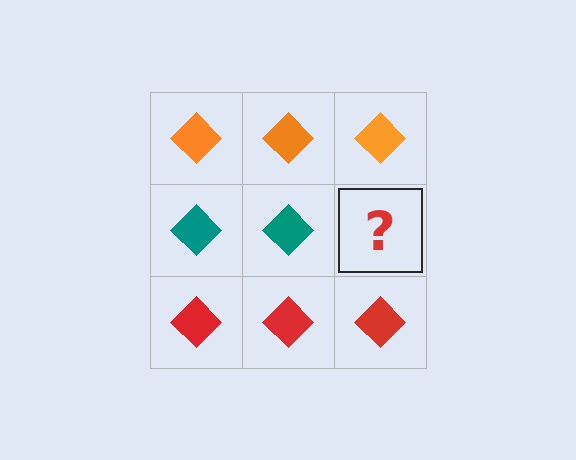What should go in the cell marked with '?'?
The missing cell should contain a teal diamond.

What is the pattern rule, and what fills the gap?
The rule is that each row has a consistent color. The gap should be filled with a teal diamond.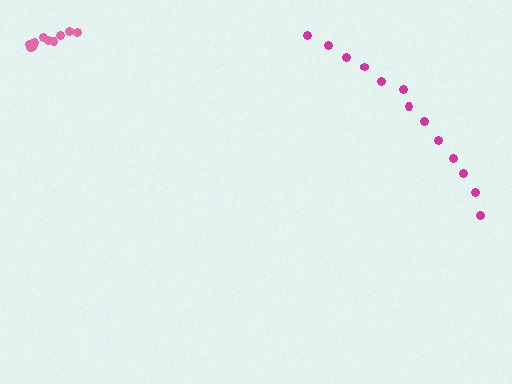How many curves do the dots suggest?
There are 2 distinct paths.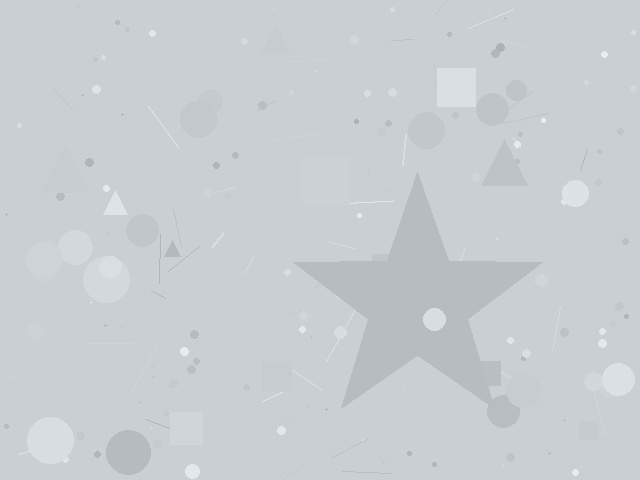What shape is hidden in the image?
A star is hidden in the image.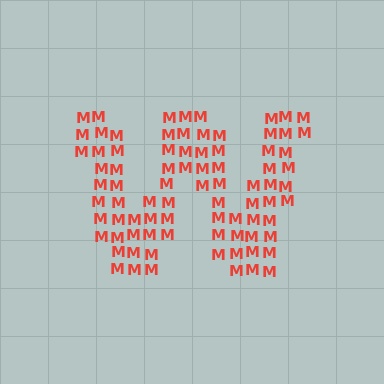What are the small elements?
The small elements are letter M's.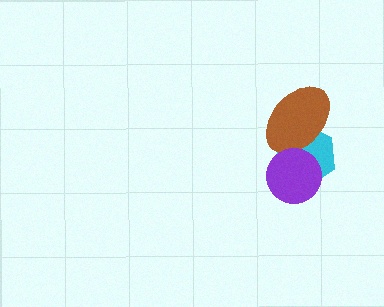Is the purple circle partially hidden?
No, no other shape covers it.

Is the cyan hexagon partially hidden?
Yes, it is partially covered by another shape.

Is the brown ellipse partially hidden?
Yes, it is partially covered by another shape.